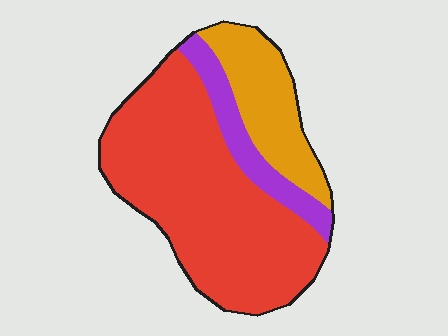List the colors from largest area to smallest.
From largest to smallest: red, orange, purple.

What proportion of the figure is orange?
Orange takes up less than a quarter of the figure.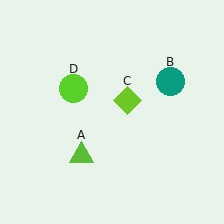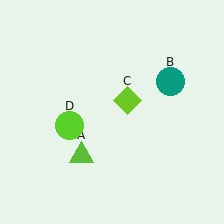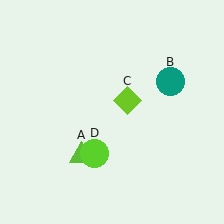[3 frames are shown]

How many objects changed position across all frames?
1 object changed position: lime circle (object D).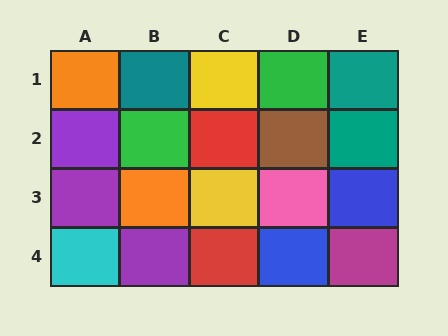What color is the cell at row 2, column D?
Brown.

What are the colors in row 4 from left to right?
Cyan, purple, red, blue, magenta.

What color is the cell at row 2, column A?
Purple.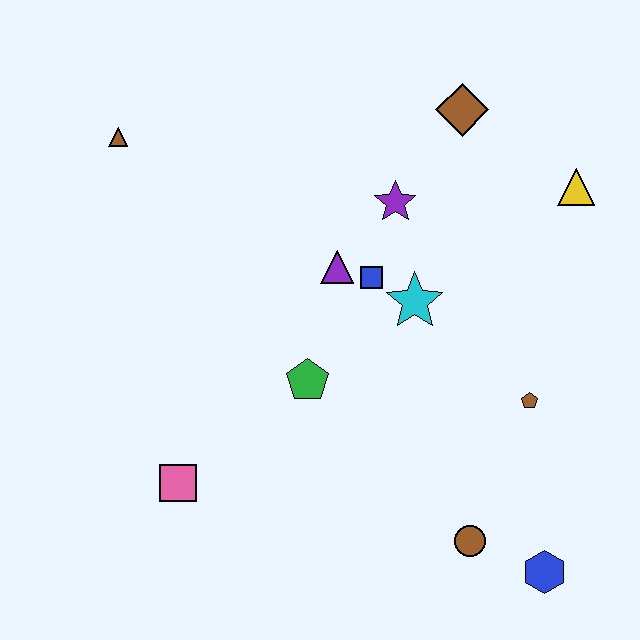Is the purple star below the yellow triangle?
Yes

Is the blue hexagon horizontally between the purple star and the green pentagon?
No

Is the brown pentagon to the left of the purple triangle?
No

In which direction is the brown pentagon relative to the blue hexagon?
The brown pentagon is above the blue hexagon.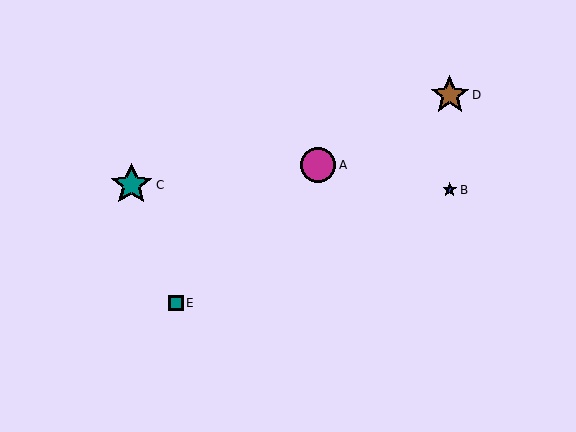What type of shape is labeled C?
Shape C is a teal star.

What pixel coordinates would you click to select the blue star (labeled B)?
Click at (450, 190) to select the blue star B.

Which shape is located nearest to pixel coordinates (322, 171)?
The magenta circle (labeled A) at (318, 165) is nearest to that location.